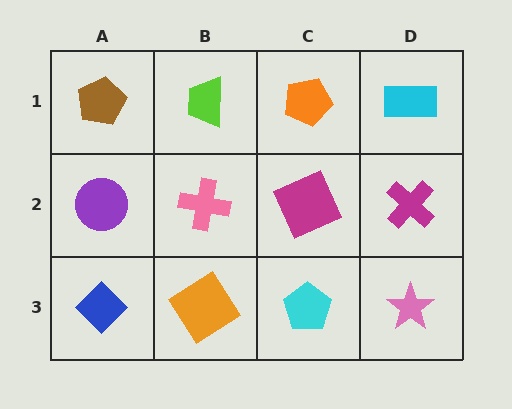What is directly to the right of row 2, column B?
A magenta square.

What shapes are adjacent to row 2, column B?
A lime trapezoid (row 1, column B), an orange diamond (row 3, column B), a purple circle (row 2, column A), a magenta square (row 2, column C).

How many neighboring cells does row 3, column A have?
2.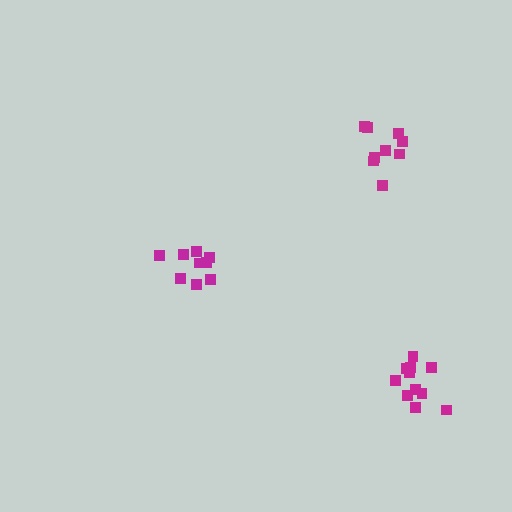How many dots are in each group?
Group 1: 9 dots, Group 2: 11 dots, Group 3: 9 dots (29 total).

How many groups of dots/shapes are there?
There are 3 groups.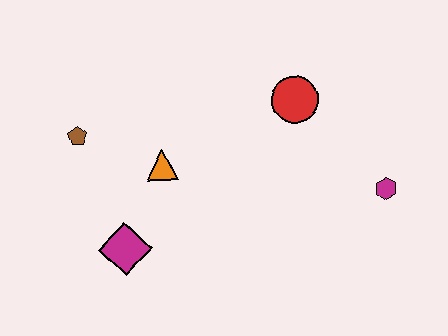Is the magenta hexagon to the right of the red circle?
Yes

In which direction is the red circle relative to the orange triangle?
The red circle is to the right of the orange triangle.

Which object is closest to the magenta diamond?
The orange triangle is closest to the magenta diamond.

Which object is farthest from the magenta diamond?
The magenta hexagon is farthest from the magenta diamond.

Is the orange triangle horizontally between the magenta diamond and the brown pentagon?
No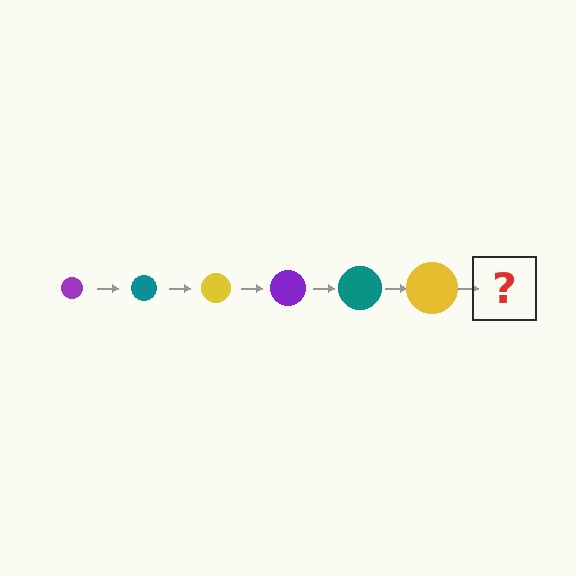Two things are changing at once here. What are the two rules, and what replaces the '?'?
The two rules are that the circle grows larger each step and the color cycles through purple, teal, and yellow. The '?' should be a purple circle, larger than the previous one.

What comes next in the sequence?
The next element should be a purple circle, larger than the previous one.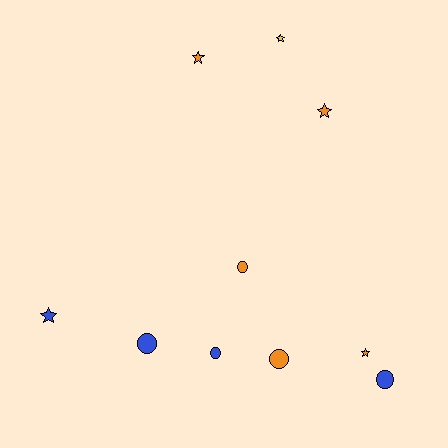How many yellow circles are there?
There are no yellow circles.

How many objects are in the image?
There are 10 objects.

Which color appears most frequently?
Orange, with 5 objects.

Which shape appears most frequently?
Circle, with 5 objects.